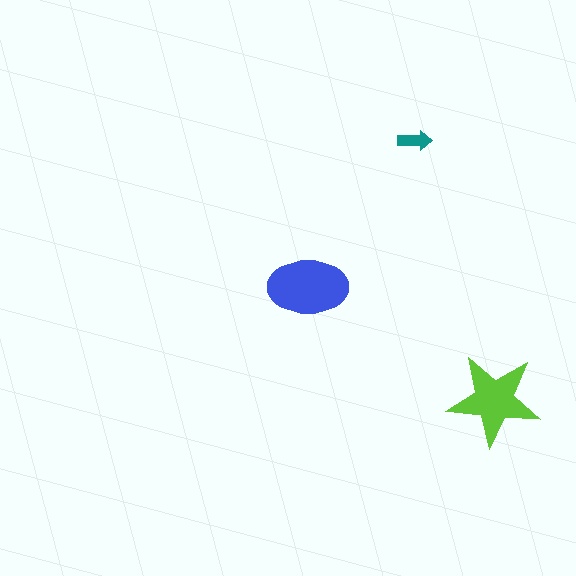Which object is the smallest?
The teal arrow.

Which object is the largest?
The blue ellipse.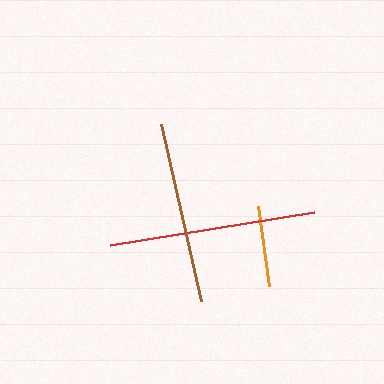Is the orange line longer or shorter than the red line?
The red line is longer than the orange line.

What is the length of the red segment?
The red segment is approximately 207 pixels long.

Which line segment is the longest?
The red line is the longest at approximately 207 pixels.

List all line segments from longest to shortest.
From longest to shortest: red, brown, orange.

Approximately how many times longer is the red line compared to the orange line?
The red line is approximately 2.6 times the length of the orange line.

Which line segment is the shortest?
The orange line is the shortest at approximately 80 pixels.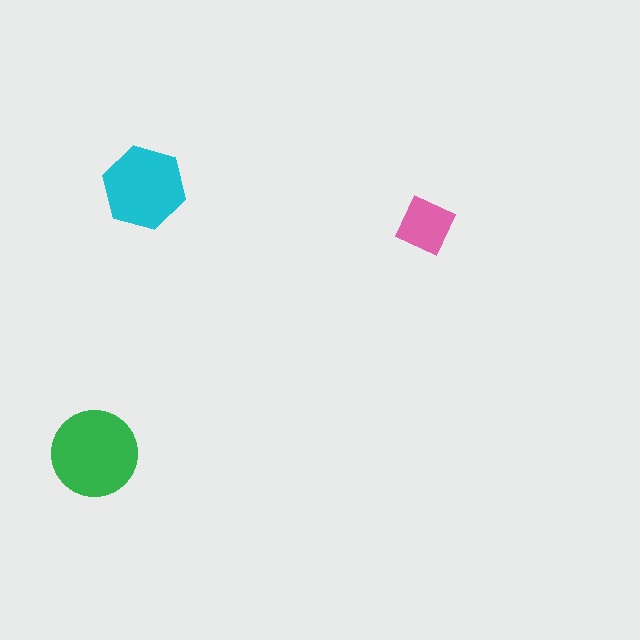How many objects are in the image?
There are 3 objects in the image.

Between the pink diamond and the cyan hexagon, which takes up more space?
The cyan hexagon.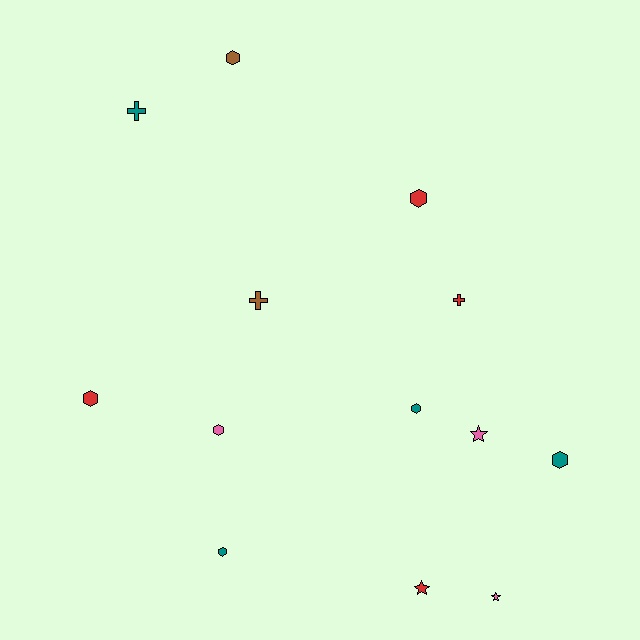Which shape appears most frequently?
Hexagon, with 7 objects.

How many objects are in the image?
There are 13 objects.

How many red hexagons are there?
There are 2 red hexagons.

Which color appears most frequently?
Teal, with 4 objects.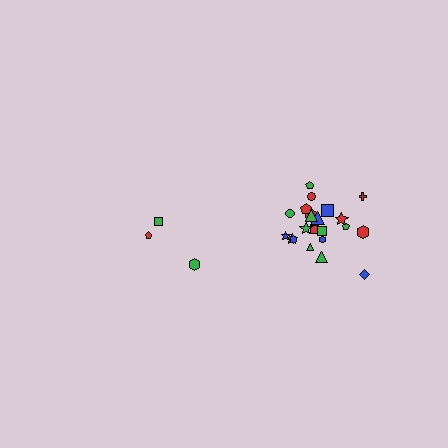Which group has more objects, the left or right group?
The right group.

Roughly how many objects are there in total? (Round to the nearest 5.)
Roughly 25 objects in total.